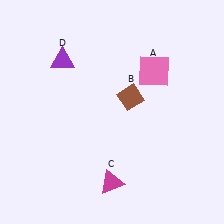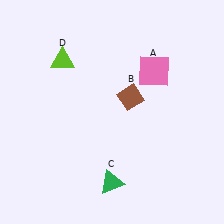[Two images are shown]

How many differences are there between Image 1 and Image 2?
There are 2 differences between the two images.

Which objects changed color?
C changed from magenta to green. D changed from purple to lime.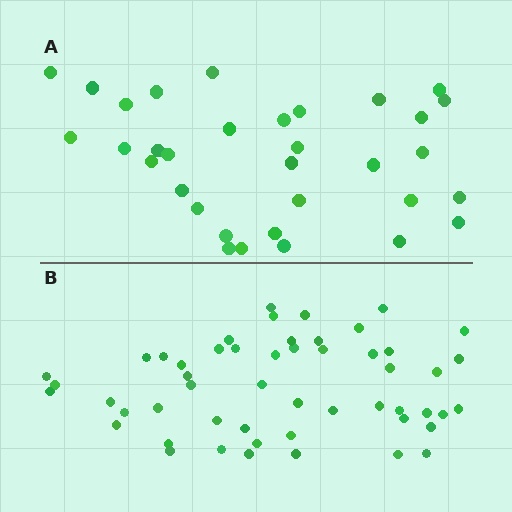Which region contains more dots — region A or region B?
Region B (the bottom region) has more dots.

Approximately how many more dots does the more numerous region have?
Region B has approximately 20 more dots than region A.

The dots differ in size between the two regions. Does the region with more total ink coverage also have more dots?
No. Region A has more total ink coverage because its dots are larger, but region B actually contains more individual dots. Total area can be misleading — the number of items is what matters here.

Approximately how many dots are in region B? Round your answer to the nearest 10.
About 50 dots. (The exact count is 52, which rounds to 50.)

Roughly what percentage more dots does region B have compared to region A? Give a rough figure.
About 60% more.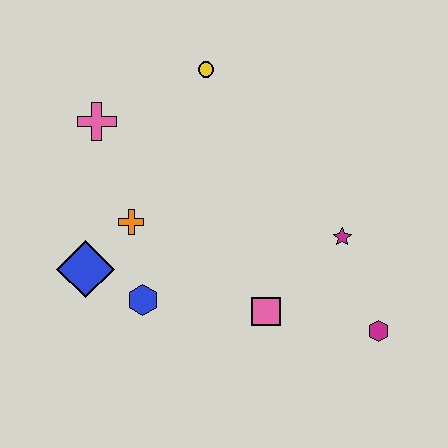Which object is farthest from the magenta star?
The pink cross is farthest from the magenta star.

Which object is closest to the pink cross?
The orange cross is closest to the pink cross.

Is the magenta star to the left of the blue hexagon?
No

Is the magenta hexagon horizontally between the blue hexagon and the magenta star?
No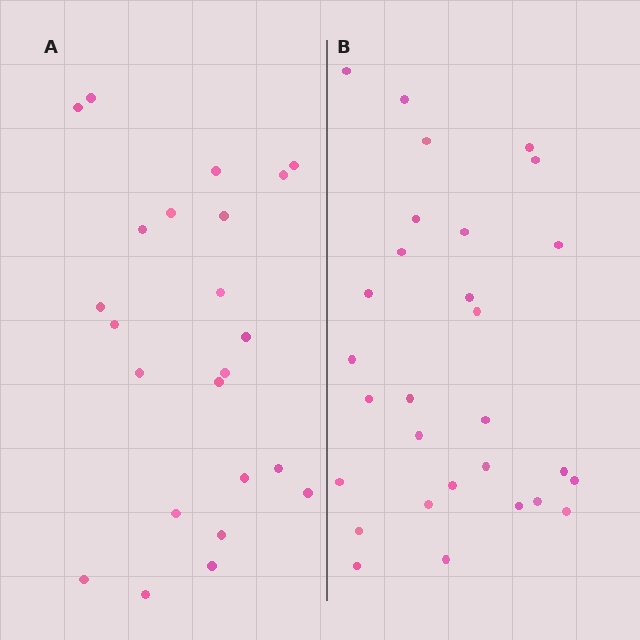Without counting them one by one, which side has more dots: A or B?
Region B (the right region) has more dots.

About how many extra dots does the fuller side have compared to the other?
Region B has about 6 more dots than region A.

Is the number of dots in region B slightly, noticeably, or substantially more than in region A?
Region B has noticeably more, but not dramatically so. The ratio is roughly 1.3 to 1.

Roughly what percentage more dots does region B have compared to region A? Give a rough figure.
About 25% more.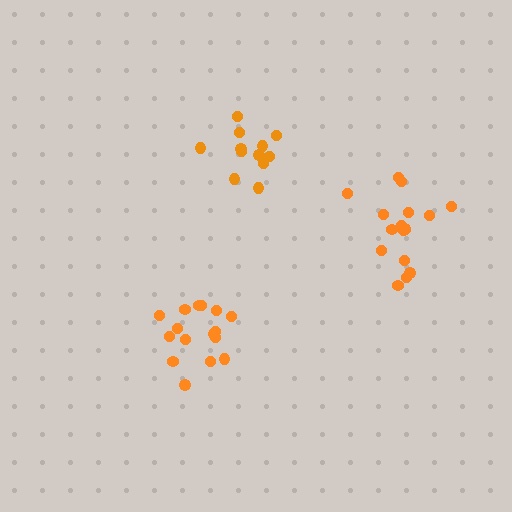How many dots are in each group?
Group 1: 16 dots, Group 2: 12 dots, Group 3: 17 dots (45 total).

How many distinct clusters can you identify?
There are 3 distinct clusters.